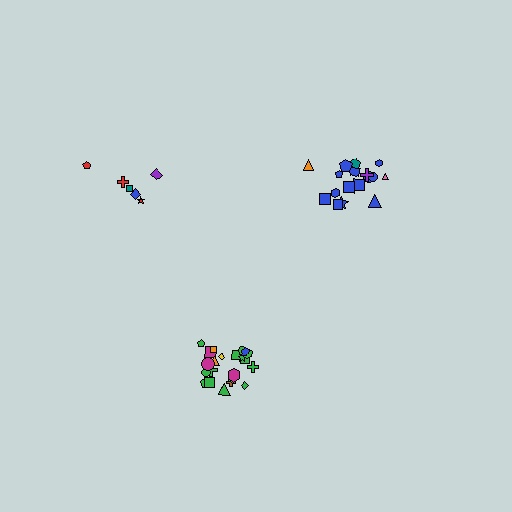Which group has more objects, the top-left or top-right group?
The top-right group.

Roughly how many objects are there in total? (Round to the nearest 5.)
Roughly 45 objects in total.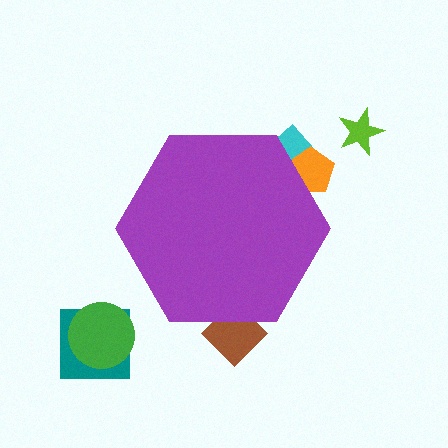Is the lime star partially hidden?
No, the lime star is fully visible.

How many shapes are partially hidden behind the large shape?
3 shapes are partially hidden.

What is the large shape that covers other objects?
A purple hexagon.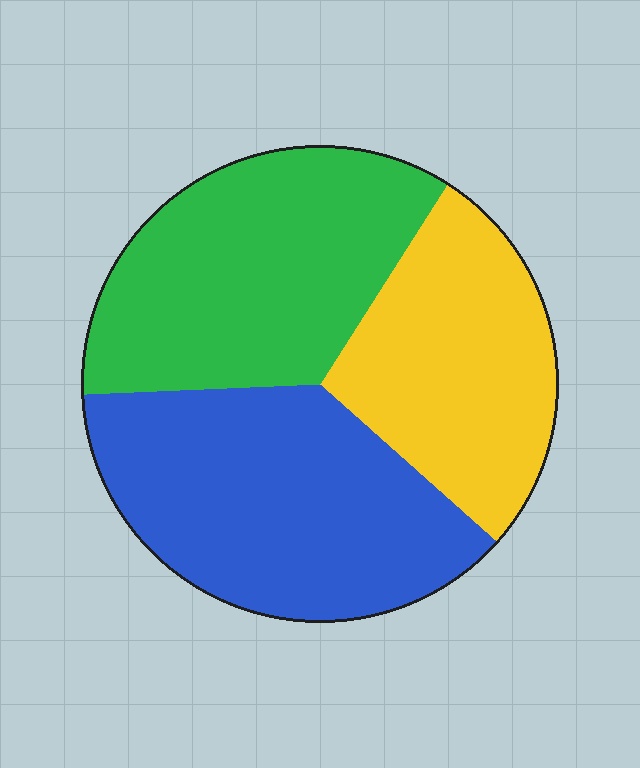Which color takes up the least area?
Yellow, at roughly 25%.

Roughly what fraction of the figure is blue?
Blue takes up between a quarter and a half of the figure.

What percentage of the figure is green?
Green covers about 35% of the figure.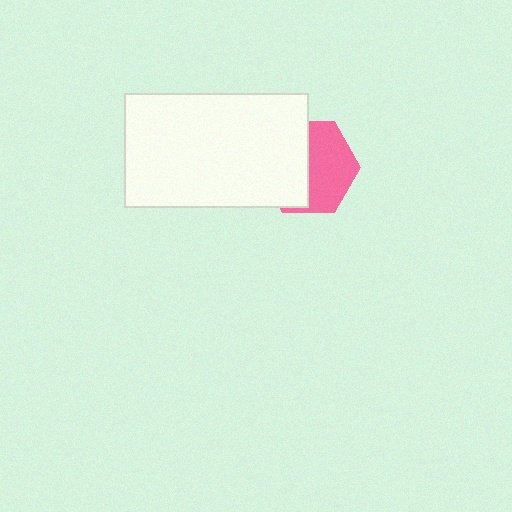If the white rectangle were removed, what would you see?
You would see the complete pink hexagon.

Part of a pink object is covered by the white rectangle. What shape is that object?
It is a hexagon.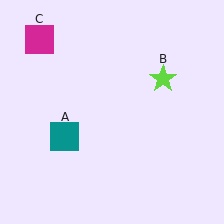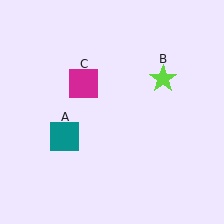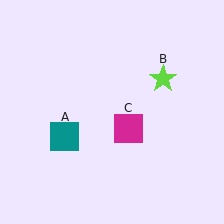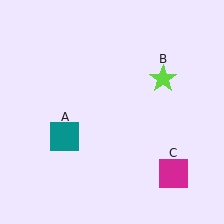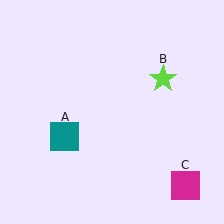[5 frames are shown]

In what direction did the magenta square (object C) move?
The magenta square (object C) moved down and to the right.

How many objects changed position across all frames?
1 object changed position: magenta square (object C).